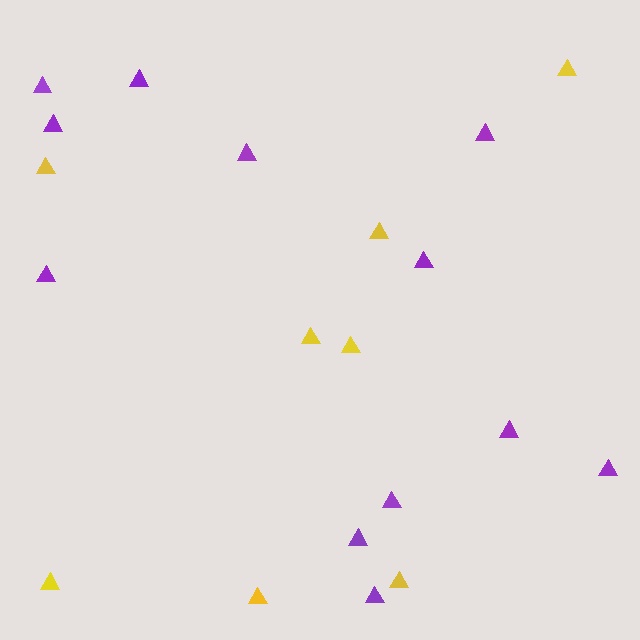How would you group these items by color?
There are 2 groups: one group of purple triangles (12) and one group of yellow triangles (8).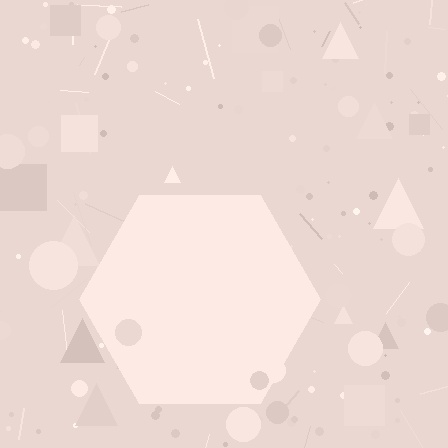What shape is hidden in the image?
A hexagon is hidden in the image.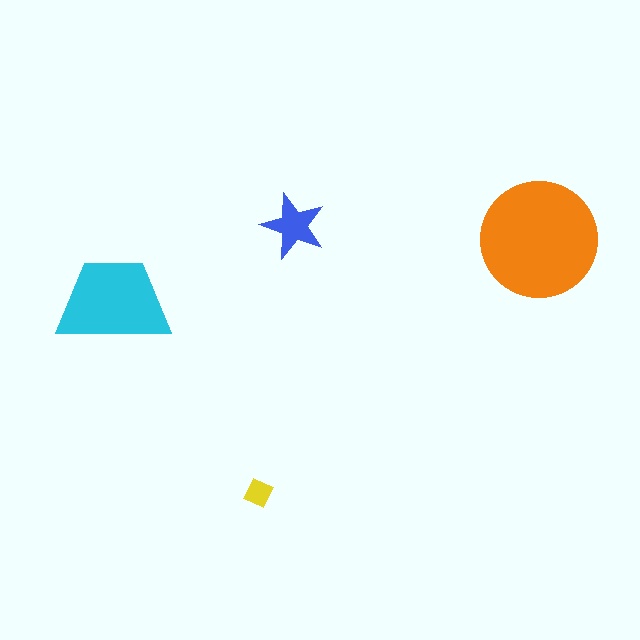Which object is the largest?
The orange circle.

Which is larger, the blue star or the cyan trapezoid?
The cyan trapezoid.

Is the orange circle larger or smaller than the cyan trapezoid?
Larger.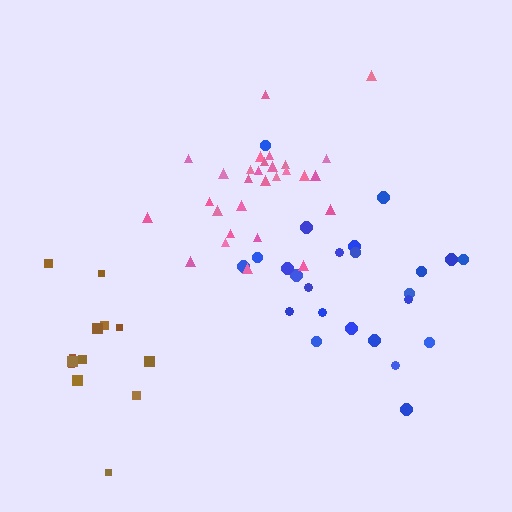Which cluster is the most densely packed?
Pink.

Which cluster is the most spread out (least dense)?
Blue.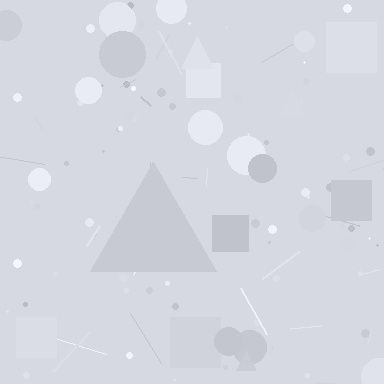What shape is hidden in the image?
A triangle is hidden in the image.